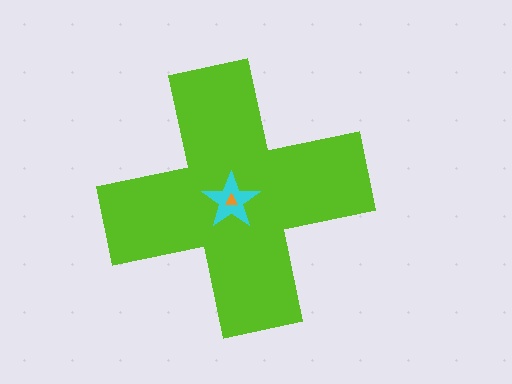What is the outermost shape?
The lime cross.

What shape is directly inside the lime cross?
The cyan star.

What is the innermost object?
The orange triangle.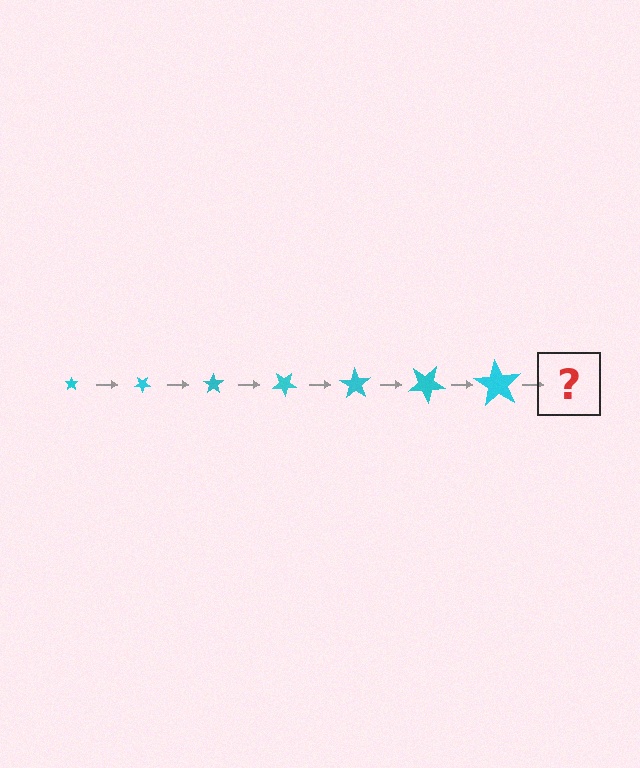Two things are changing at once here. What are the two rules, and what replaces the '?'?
The two rules are that the star grows larger each step and it rotates 35 degrees each step. The '?' should be a star, larger than the previous one and rotated 245 degrees from the start.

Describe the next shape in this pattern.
It should be a star, larger than the previous one and rotated 245 degrees from the start.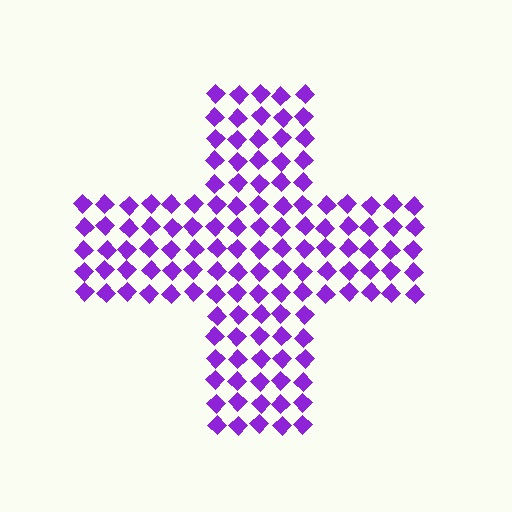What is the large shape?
The large shape is a cross.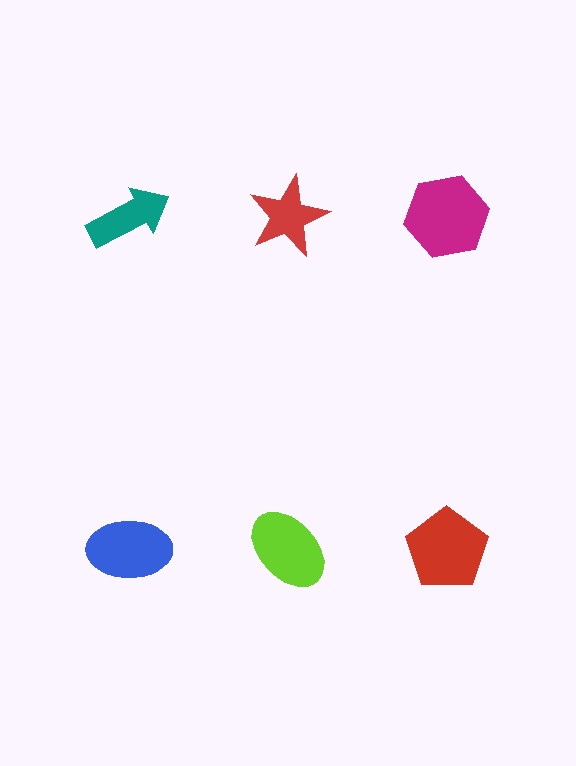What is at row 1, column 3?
A magenta hexagon.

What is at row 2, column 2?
A lime ellipse.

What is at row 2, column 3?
A red pentagon.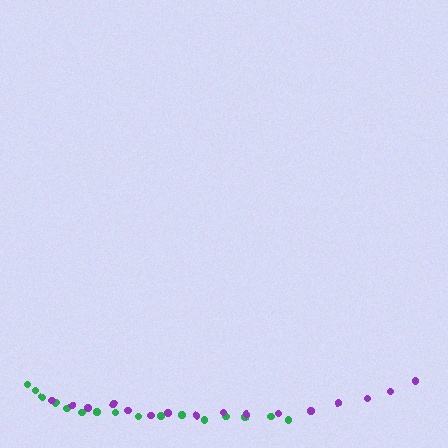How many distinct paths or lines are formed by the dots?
There are 2 distinct paths.